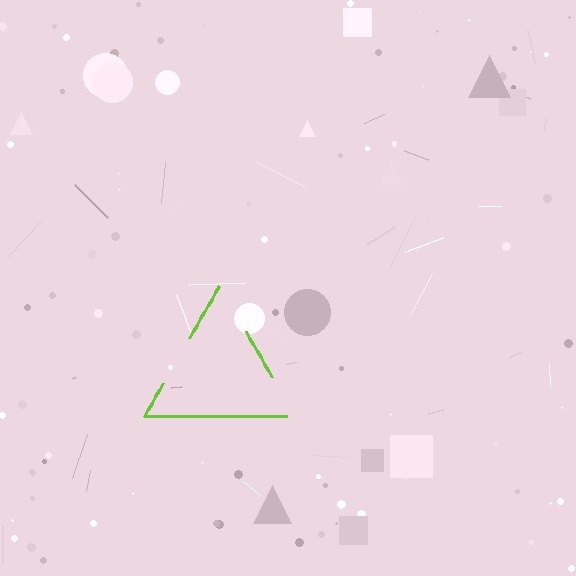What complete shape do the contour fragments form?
The contour fragments form a triangle.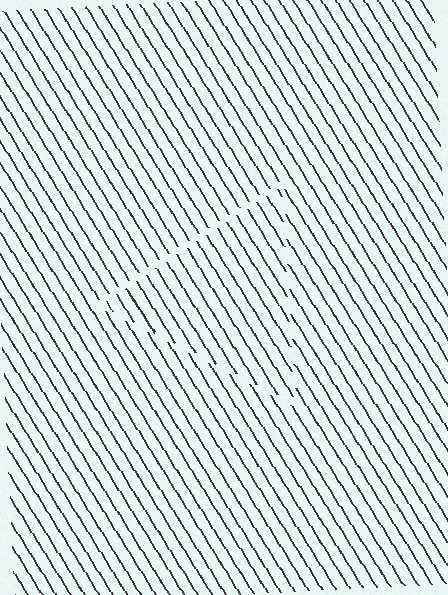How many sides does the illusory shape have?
3 sides — the line-ends trace a triangle.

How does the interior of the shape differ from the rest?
The interior of the shape contains the same grating, shifted by half a period — the contour is defined by the phase discontinuity where line-ends from the inner and outer gratings abut.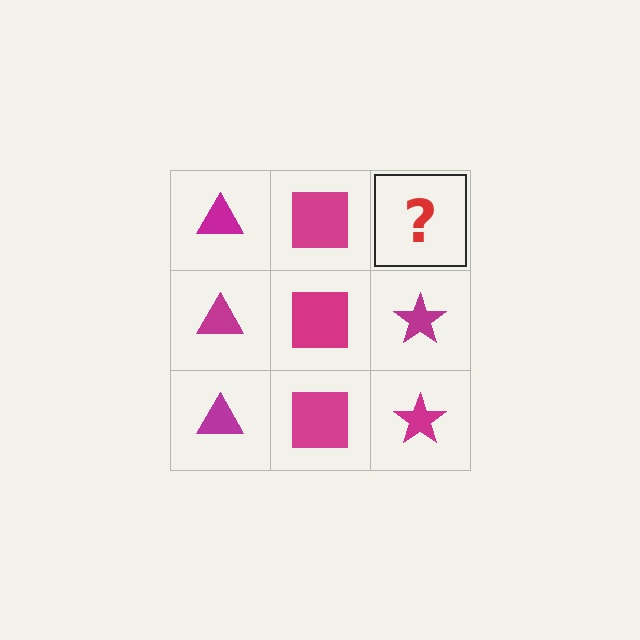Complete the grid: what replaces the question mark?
The question mark should be replaced with a magenta star.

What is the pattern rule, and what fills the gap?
The rule is that each column has a consistent shape. The gap should be filled with a magenta star.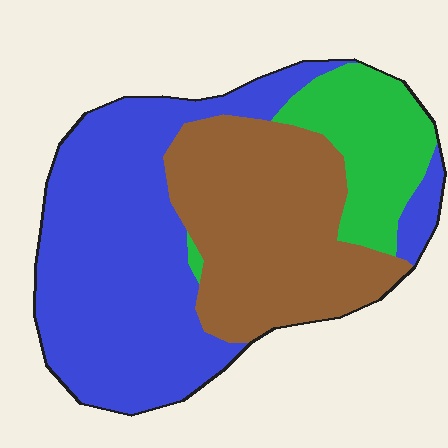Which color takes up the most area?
Blue, at roughly 50%.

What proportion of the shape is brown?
Brown takes up between a third and a half of the shape.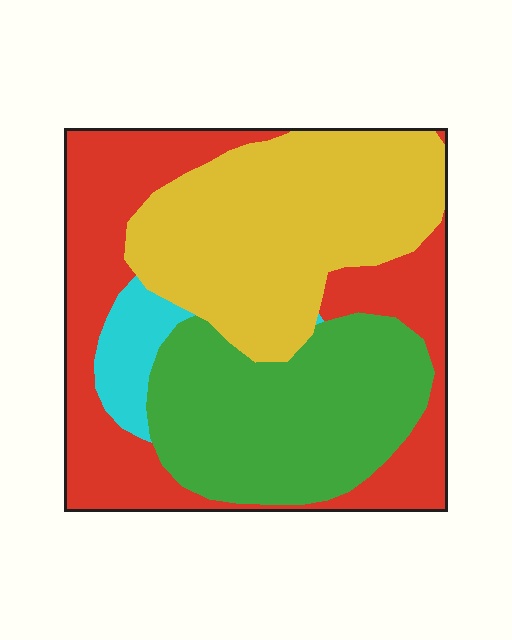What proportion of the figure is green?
Green covers around 30% of the figure.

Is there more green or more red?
Red.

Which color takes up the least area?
Cyan, at roughly 5%.